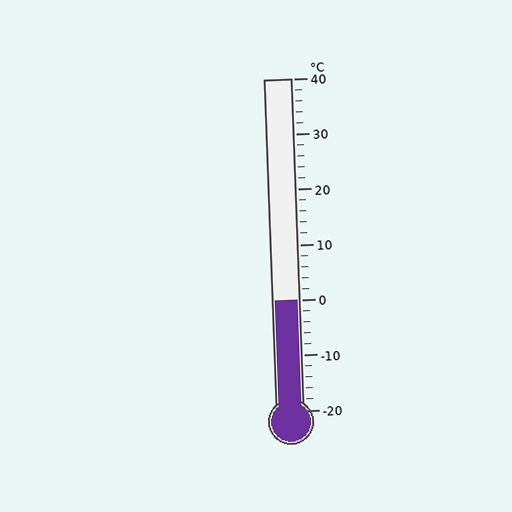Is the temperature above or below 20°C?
The temperature is below 20°C.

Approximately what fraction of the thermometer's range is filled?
The thermometer is filled to approximately 35% of its range.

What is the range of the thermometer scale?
The thermometer scale ranges from -20°C to 40°C.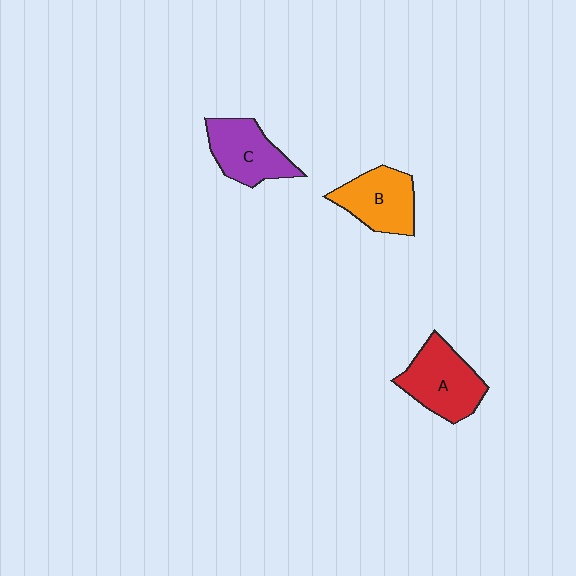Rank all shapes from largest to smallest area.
From largest to smallest: A (red), C (purple), B (orange).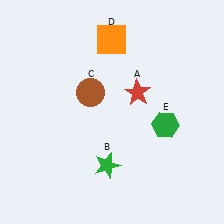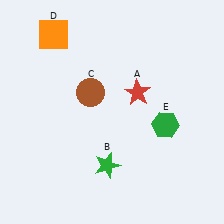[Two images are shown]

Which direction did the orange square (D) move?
The orange square (D) moved left.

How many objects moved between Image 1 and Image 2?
1 object moved between the two images.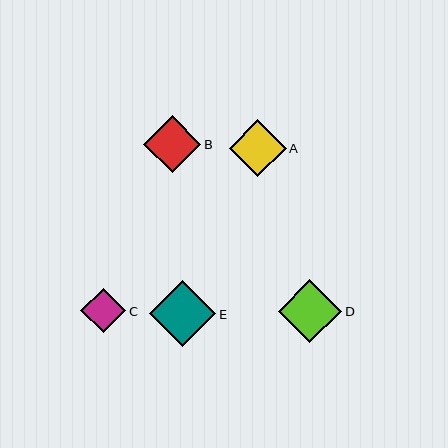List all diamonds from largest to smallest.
From largest to smallest: E, D, B, A, C.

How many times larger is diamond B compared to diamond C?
Diamond B is approximately 1.3 times the size of diamond C.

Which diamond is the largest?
Diamond E is the largest with a size of approximately 66 pixels.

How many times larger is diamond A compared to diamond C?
Diamond A is approximately 1.3 times the size of diamond C.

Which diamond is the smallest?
Diamond C is the smallest with a size of approximately 45 pixels.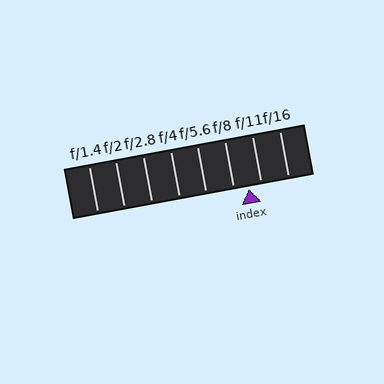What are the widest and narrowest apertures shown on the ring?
The widest aperture shown is f/1.4 and the narrowest is f/16.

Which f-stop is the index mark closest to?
The index mark is closest to f/11.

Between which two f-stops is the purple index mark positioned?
The index mark is between f/8 and f/11.